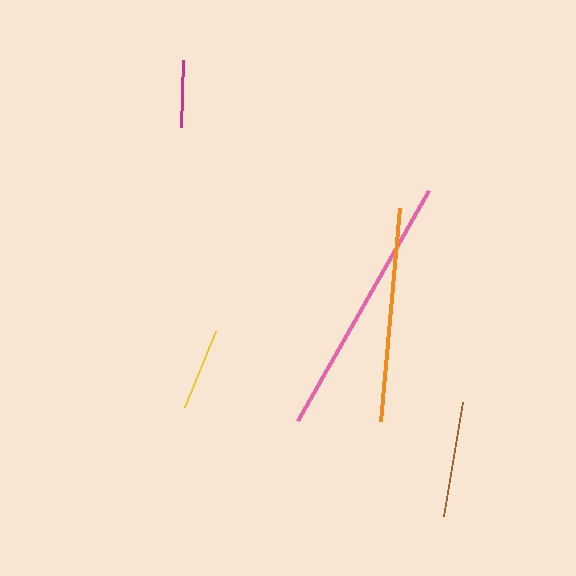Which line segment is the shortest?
The magenta line is the shortest at approximately 68 pixels.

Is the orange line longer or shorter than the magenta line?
The orange line is longer than the magenta line.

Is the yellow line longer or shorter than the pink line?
The pink line is longer than the yellow line.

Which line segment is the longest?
The pink line is the longest at approximately 265 pixels.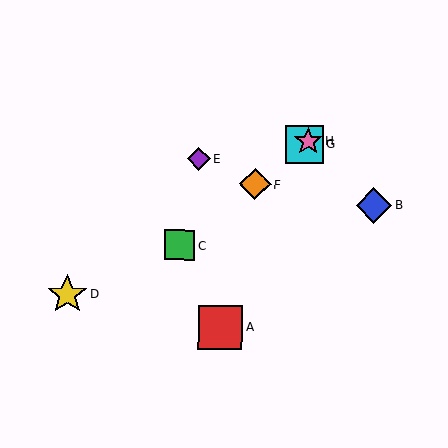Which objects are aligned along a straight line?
Objects C, F, G, H are aligned along a straight line.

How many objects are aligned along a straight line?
4 objects (C, F, G, H) are aligned along a straight line.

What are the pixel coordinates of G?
Object G is at (304, 144).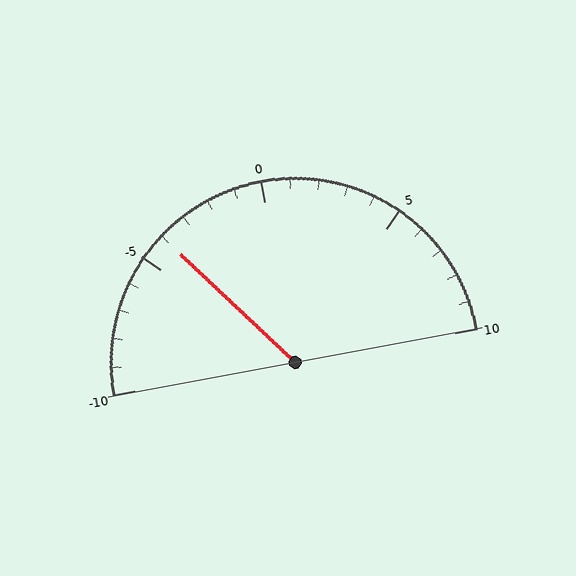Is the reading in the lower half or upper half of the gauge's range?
The reading is in the lower half of the range (-10 to 10).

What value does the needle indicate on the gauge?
The needle indicates approximately -4.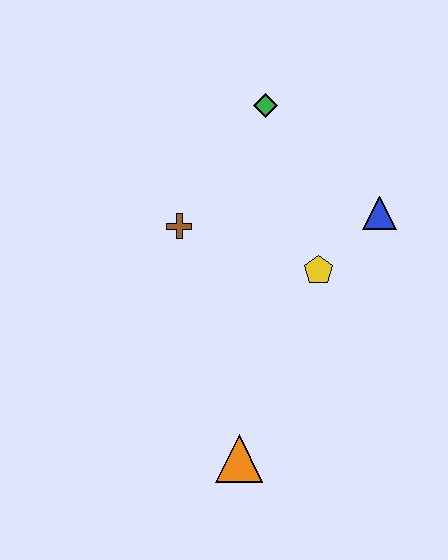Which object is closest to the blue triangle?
The yellow pentagon is closest to the blue triangle.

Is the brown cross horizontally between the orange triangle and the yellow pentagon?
No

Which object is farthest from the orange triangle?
The green diamond is farthest from the orange triangle.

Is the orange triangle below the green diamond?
Yes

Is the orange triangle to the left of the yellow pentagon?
Yes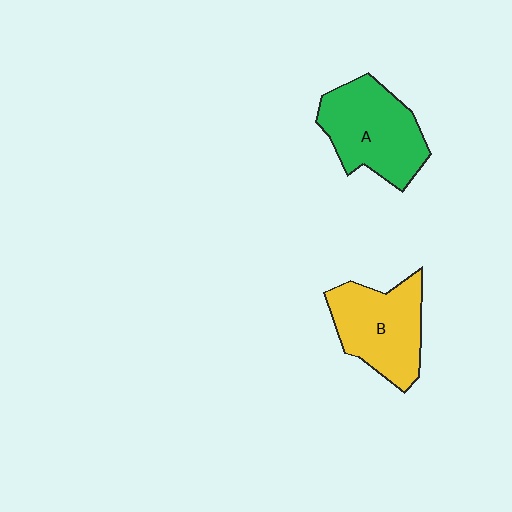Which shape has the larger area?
Shape A (green).